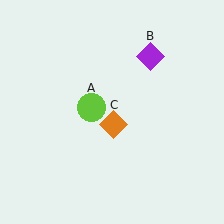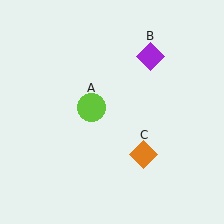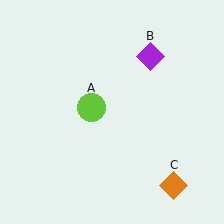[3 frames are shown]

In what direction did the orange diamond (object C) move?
The orange diamond (object C) moved down and to the right.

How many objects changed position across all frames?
1 object changed position: orange diamond (object C).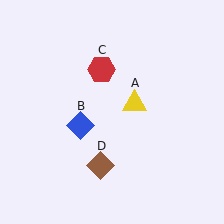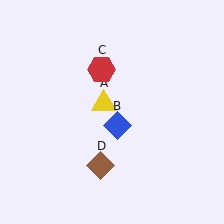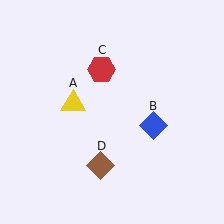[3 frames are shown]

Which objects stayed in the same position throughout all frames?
Red hexagon (object C) and brown diamond (object D) remained stationary.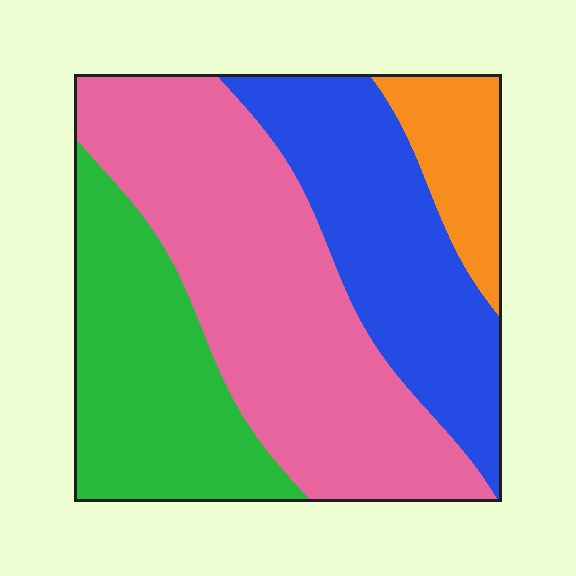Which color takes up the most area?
Pink, at roughly 40%.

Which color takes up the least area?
Orange, at roughly 10%.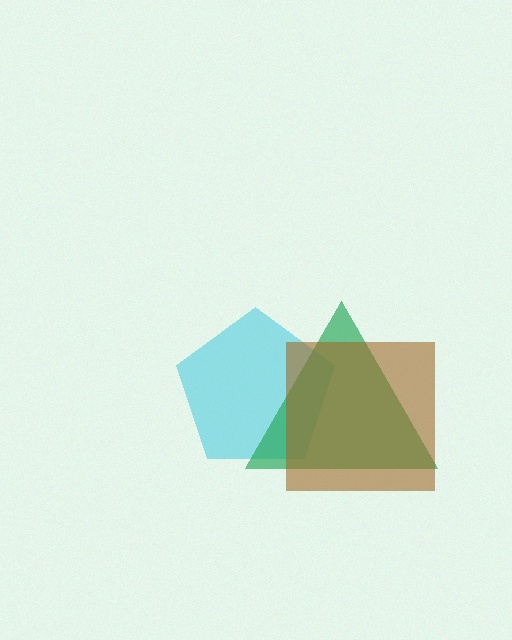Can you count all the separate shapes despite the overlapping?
Yes, there are 3 separate shapes.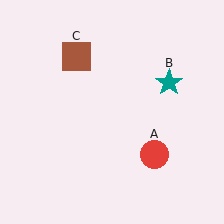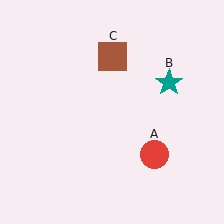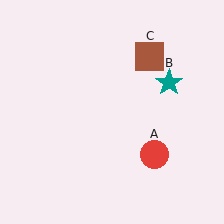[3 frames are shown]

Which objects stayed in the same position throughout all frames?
Red circle (object A) and teal star (object B) remained stationary.